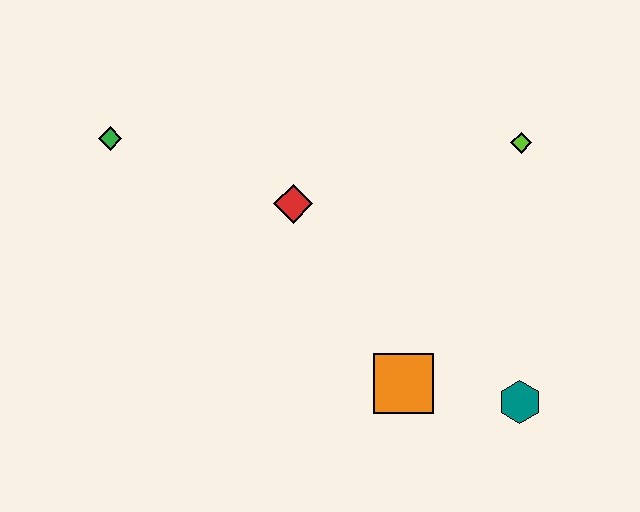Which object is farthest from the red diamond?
The teal hexagon is farthest from the red diamond.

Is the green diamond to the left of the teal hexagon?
Yes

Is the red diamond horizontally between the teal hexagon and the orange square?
No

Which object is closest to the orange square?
The teal hexagon is closest to the orange square.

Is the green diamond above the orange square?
Yes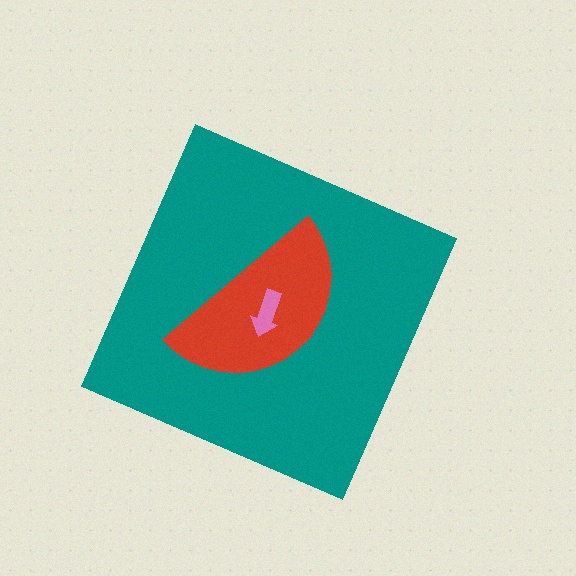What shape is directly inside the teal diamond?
The red semicircle.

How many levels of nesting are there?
3.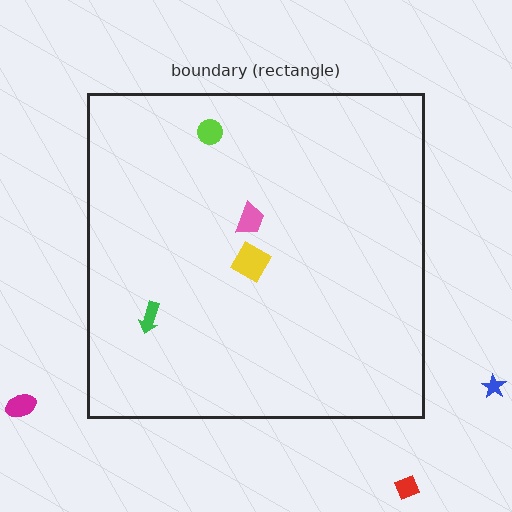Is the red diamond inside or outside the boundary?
Outside.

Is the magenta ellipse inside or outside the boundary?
Outside.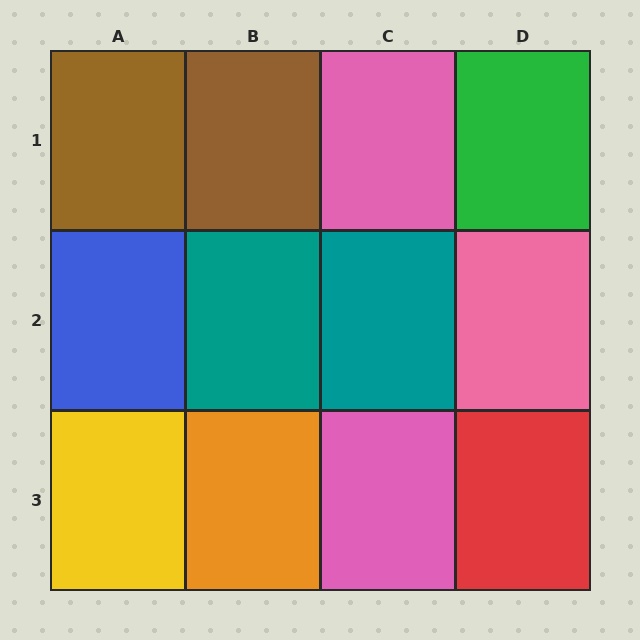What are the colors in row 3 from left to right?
Yellow, orange, pink, red.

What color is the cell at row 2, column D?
Pink.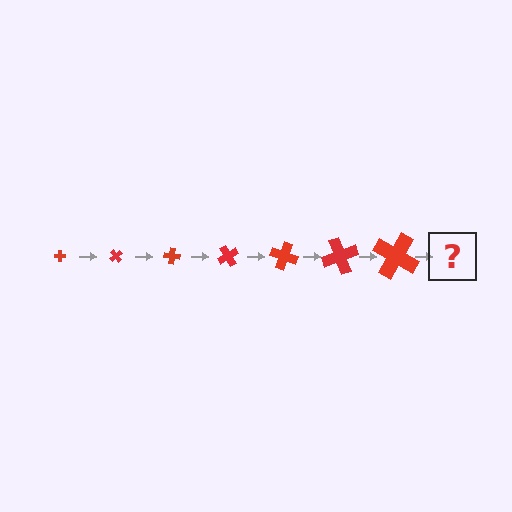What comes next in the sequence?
The next element should be a cross, larger than the previous one and rotated 350 degrees from the start.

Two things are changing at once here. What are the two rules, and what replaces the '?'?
The two rules are that the cross grows larger each step and it rotates 50 degrees each step. The '?' should be a cross, larger than the previous one and rotated 350 degrees from the start.